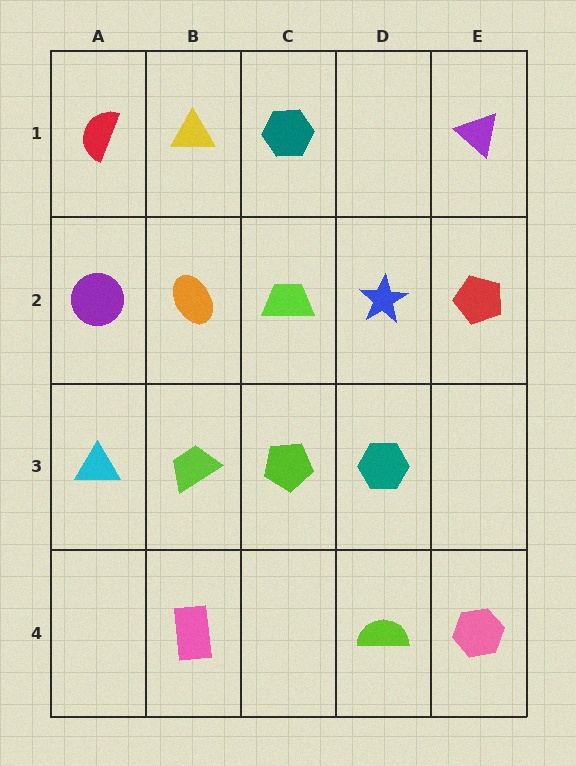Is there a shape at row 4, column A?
No, that cell is empty.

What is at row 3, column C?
A lime pentagon.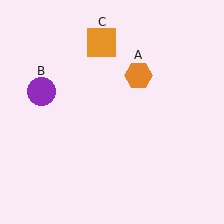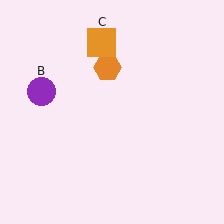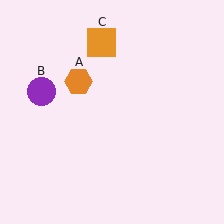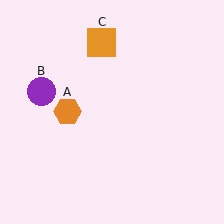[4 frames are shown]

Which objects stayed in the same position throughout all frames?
Purple circle (object B) and orange square (object C) remained stationary.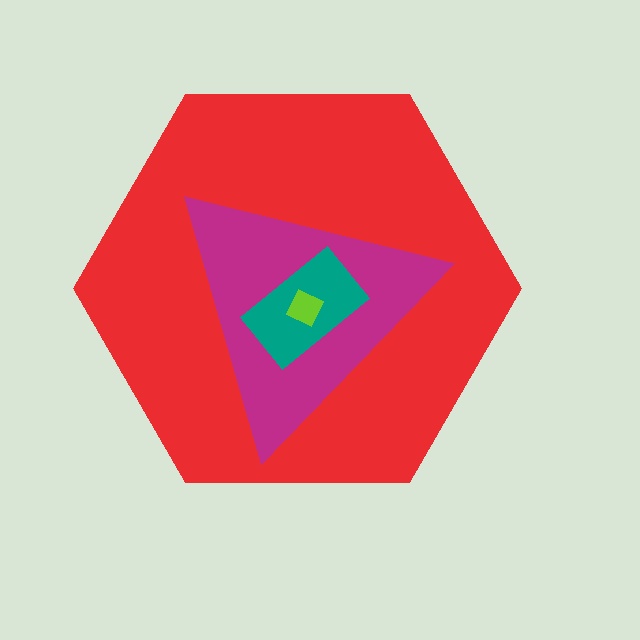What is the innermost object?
The lime square.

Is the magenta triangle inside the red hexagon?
Yes.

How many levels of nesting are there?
4.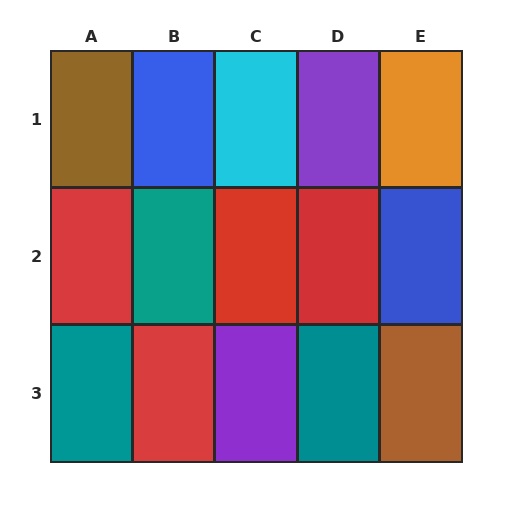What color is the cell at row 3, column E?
Brown.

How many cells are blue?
2 cells are blue.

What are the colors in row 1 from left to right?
Brown, blue, cyan, purple, orange.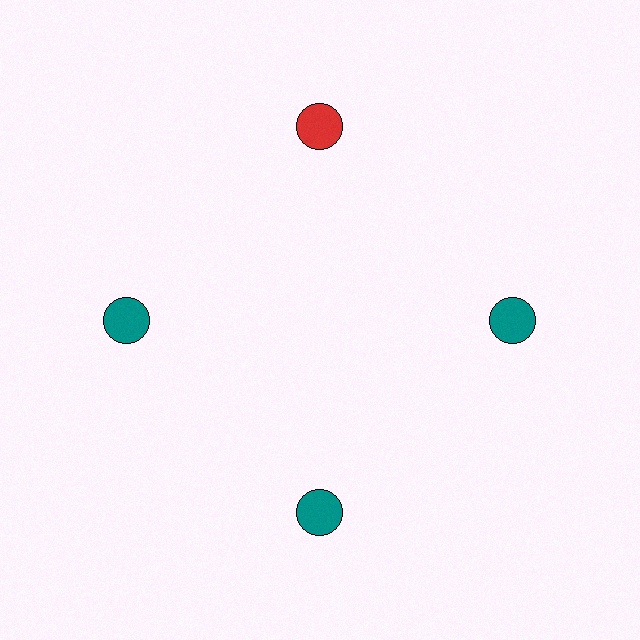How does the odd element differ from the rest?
It has a different color: red instead of teal.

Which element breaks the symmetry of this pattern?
The red circle at roughly the 12 o'clock position breaks the symmetry. All other shapes are teal circles.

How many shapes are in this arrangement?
There are 4 shapes arranged in a ring pattern.